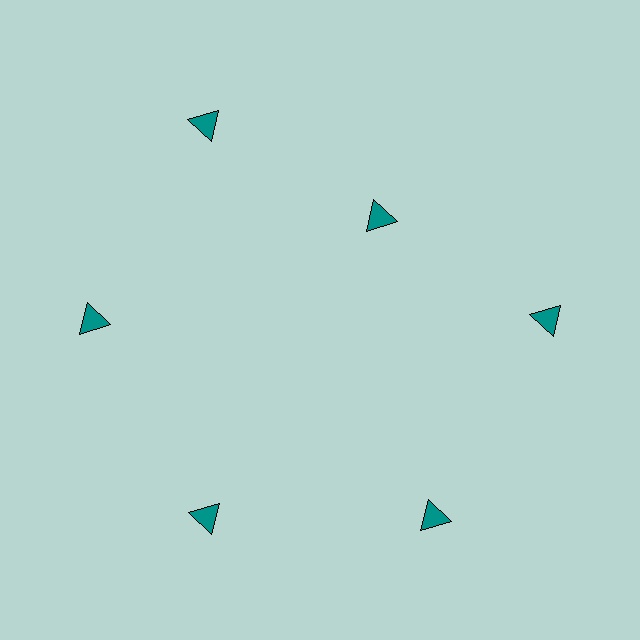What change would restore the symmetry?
The symmetry would be restored by moving it outward, back onto the ring so that all 6 triangles sit at equal angles and equal distance from the center.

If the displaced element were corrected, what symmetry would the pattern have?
It would have 6-fold rotational symmetry — the pattern would map onto itself every 60 degrees.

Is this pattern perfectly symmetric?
No. The 6 teal triangles are arranged in a ring, but one element near the 1 o'clock position is pulled inward toward the center, breaking the 6-fold rotational symmetry.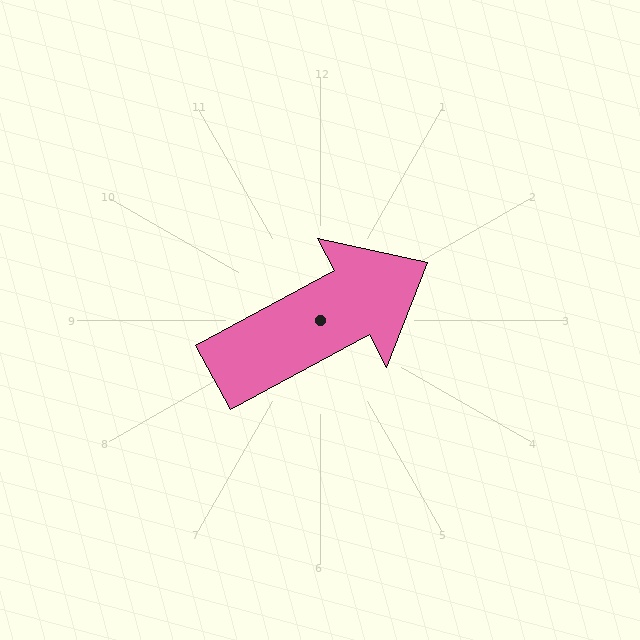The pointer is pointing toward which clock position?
Roughly 2 o'clock.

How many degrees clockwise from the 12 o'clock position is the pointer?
Approximately 62 degrees.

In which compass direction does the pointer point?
Northeast.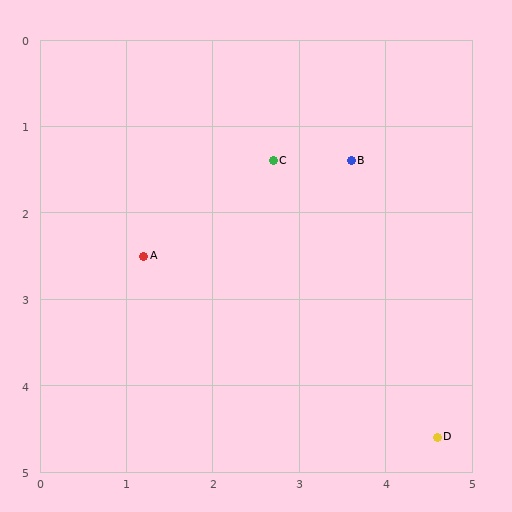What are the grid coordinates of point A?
Point A is at approximately (1.2, 2.5).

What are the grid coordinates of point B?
Point B is at approximately (3.6, 1.4).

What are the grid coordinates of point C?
Point C is at approximately (2.7, 1.4).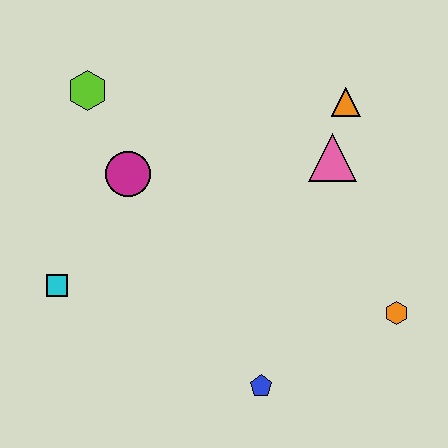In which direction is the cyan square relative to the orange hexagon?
The cyan square is to the left of the orange hexagon.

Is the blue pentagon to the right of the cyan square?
Yes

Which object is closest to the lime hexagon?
The magenta circle is closest to the lime hexagon.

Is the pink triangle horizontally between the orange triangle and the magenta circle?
Yes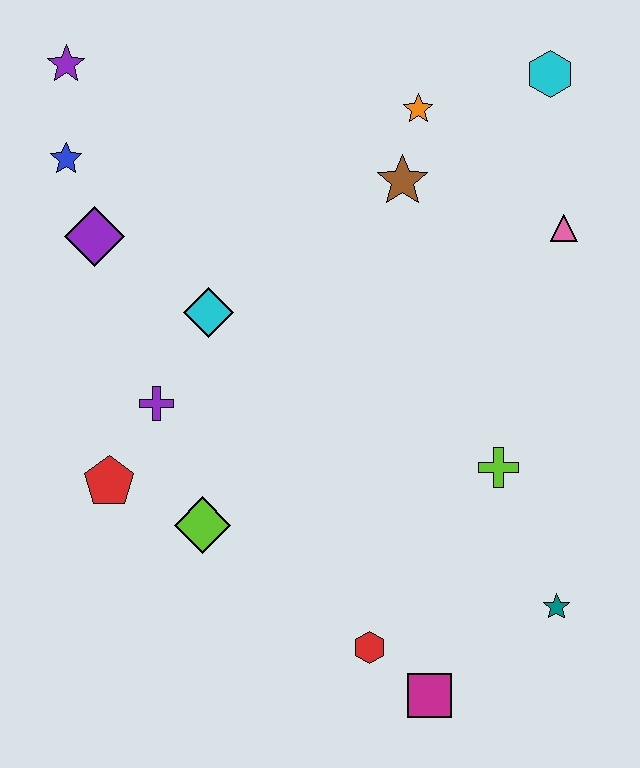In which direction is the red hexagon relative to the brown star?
The red hexagon is below the brown star.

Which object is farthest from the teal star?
The purple star is farthest from the teal star.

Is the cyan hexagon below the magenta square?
No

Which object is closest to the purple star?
The blue star is closest to the purple star.